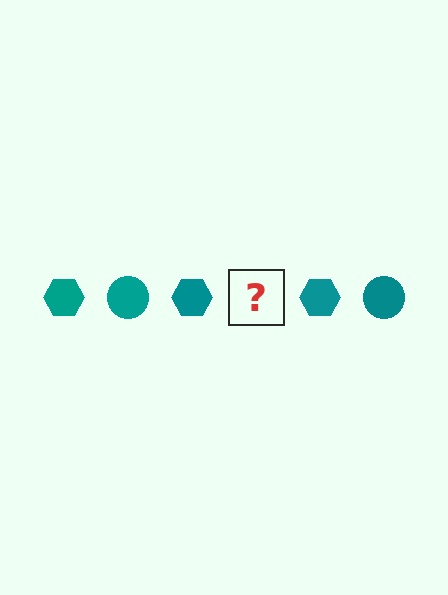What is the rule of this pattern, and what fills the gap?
The rule is that the pattern cycles through hexagon, circle shapes in teal. The gap should be filled with a teal circle.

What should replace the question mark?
The question mark should be replaced with a teal circle.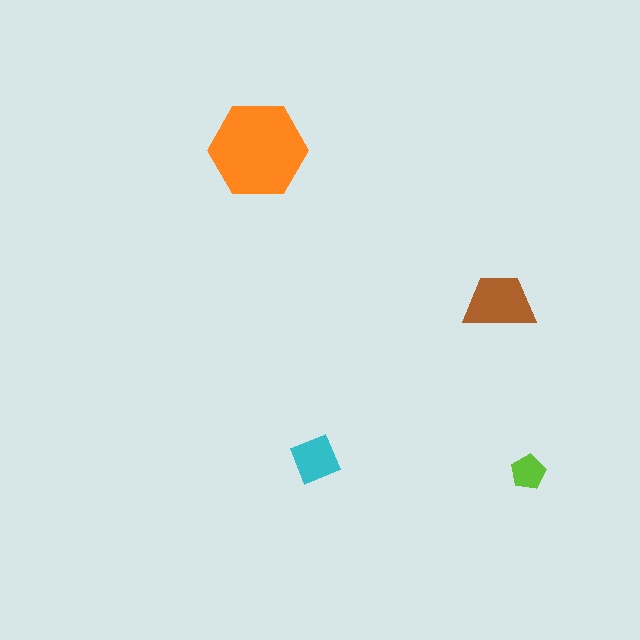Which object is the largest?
The orange hexagon.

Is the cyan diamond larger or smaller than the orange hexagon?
Smaller.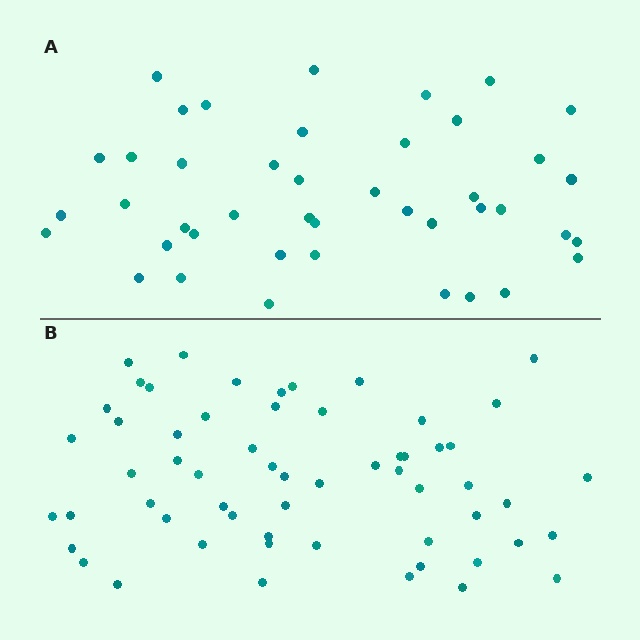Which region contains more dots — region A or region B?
Region B (the bottom region) has more dots.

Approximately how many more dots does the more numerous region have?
Region B has approximately 15 more dots than region A.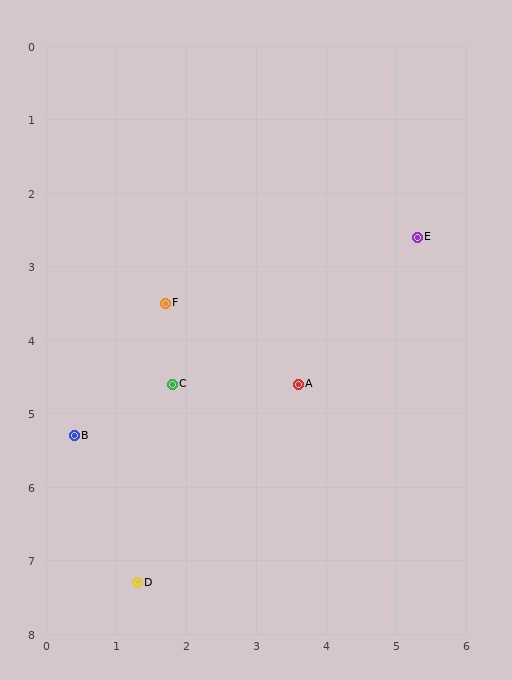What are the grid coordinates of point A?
Point A is at approximately (3.6, 4.6).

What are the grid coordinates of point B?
Point B is at approximately (0.4, 5.3).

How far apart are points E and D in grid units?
Points E and D are about 6.2 grid units apart.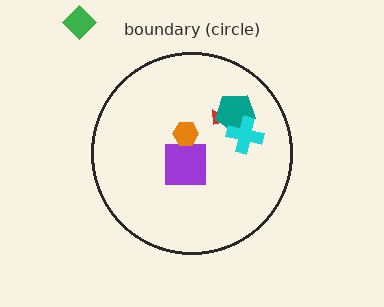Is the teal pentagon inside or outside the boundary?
Inside.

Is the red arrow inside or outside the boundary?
Inside.